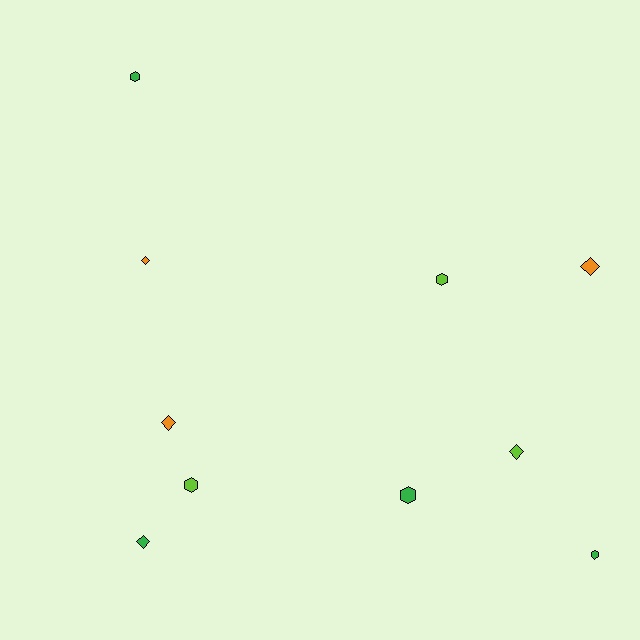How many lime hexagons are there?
There are 2 lime hexagons.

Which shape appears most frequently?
Hexagon, with 5 objects.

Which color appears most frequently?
Green, with 4 objects.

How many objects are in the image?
There are 10 objects.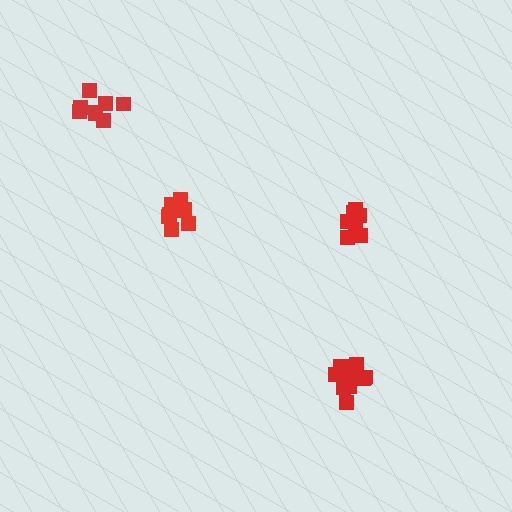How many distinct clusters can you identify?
There are 4 distinct clusters.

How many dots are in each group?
Group 1: 13 dots, Group 2: 8 dots, Group 3: 7 dots, Group 4: 8 dots (36 total).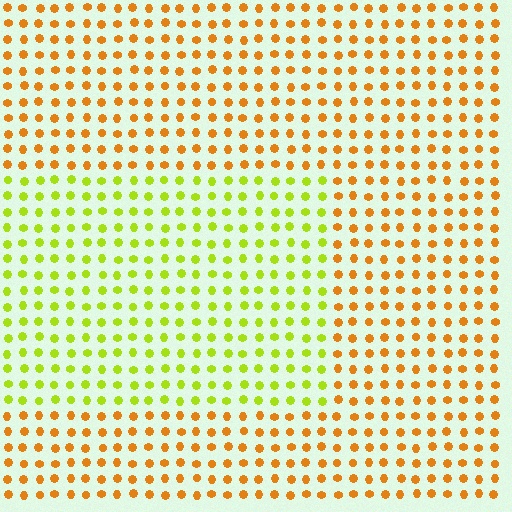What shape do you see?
I see a rectangle.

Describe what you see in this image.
The image is filled with small orange elements in a uniform arrangement. A rectangle-shaped region is visible where the elements are tinted to a slightly different hue, forming a subtle color boundary.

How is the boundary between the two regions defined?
The boundary is defined purely by a slight shift in hue (about 47 degrees). Spacing, size, and orientation are identical on both sides.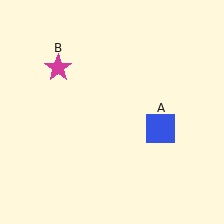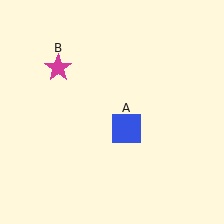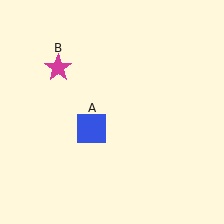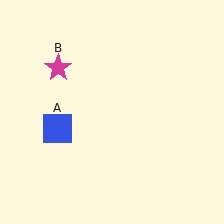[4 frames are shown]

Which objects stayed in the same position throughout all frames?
Magenta star (object B) remained stationary.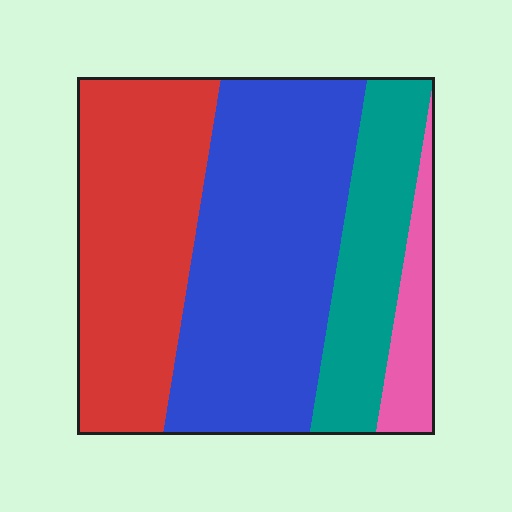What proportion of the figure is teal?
Teal covers around 20% of the figure.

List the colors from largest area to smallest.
From largest to smallest: blue, red, teal, pink.